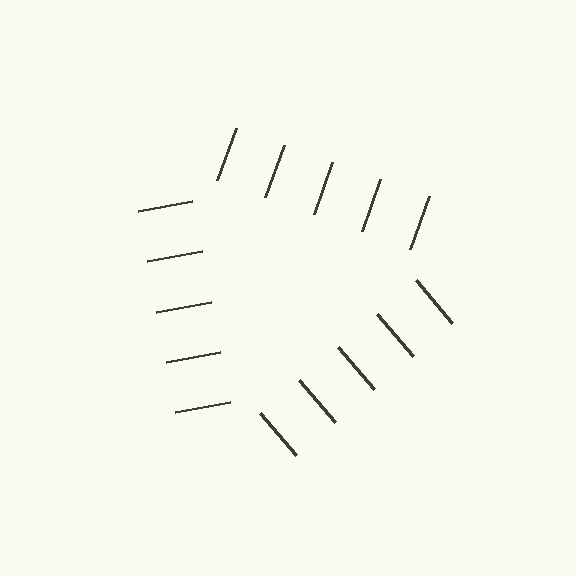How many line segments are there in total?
15 — 5 along each of the 3 edges.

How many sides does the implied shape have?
3 sides — the line-ends trace a triangle.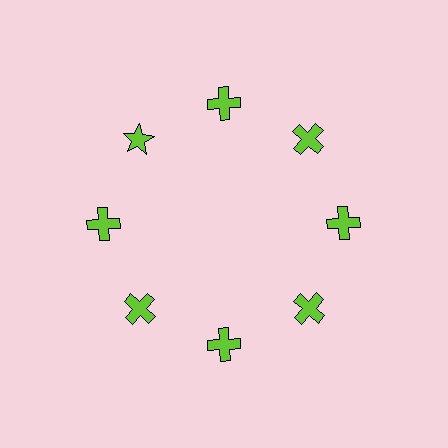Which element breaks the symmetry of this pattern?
The lime star at roughly the 10 o'clock position breaks the symmetry. All other shapes are lime crosses.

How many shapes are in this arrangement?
There are 8 shapes arranged in a ring pattern.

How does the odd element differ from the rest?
It has a different shape: star instead of cross.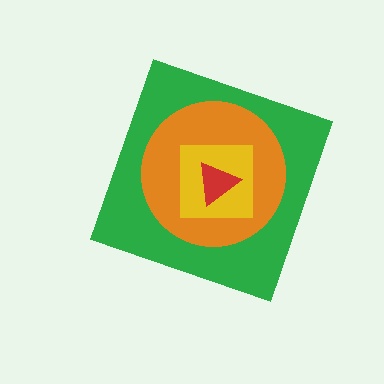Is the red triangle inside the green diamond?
Yes.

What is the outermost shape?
The green diamond.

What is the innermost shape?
The red triangle.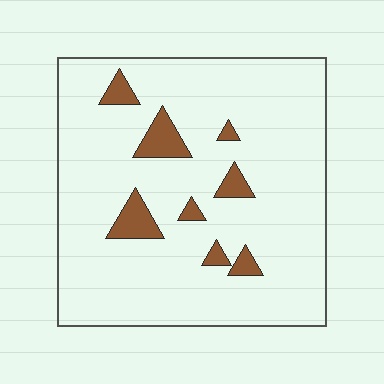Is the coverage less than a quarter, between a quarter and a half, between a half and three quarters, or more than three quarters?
Less than a quarter.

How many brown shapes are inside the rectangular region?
8.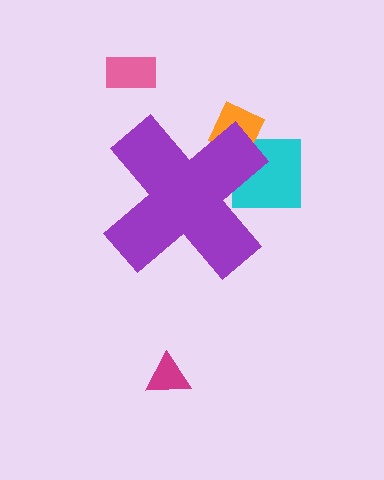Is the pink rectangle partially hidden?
No, the pink rectangle is fully visible.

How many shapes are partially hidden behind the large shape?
2 shapes are partially hidden.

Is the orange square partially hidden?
Yes, the orange square is partially hidden behind the purple cross.